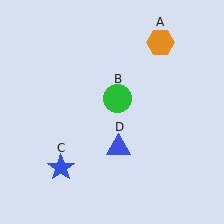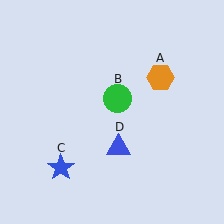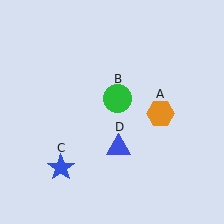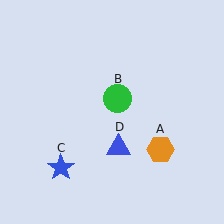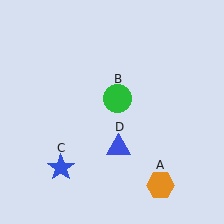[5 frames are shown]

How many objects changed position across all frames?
1 object changed position: orange hexagon (object A).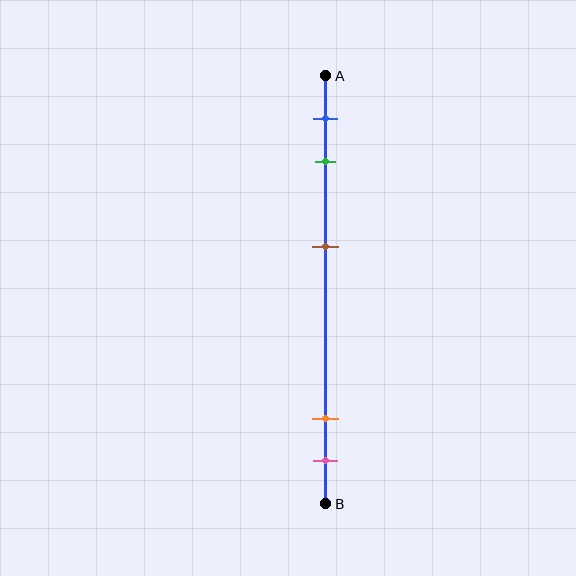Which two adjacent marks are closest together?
The orange and pink marks are the closest adjacent pair.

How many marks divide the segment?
There are 5 marks dividing the segment.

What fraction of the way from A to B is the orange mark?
The orange mark is approximately 80% (0.8) of the way from A to B.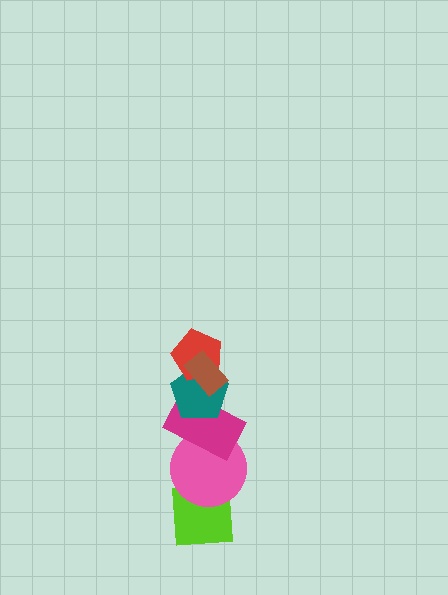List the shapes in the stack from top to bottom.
From top to bottom: the brown rectangle, the red pentagon, the teal pentagon, the magenta rectangle, the pink circle, the lime square.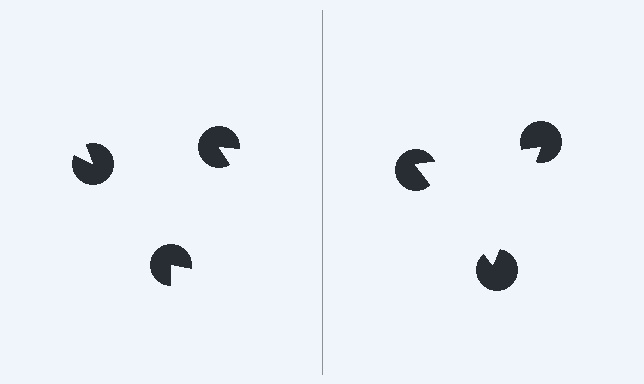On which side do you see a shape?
An illusory triangle appears on the right side. On the left side the wedge cuts are rotated, so no coherent shape forms.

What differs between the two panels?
The pac-man discs are positioned identically on both sides; only the wedge orientations differ. On the right they align to a triangle; on the left they are misaligned.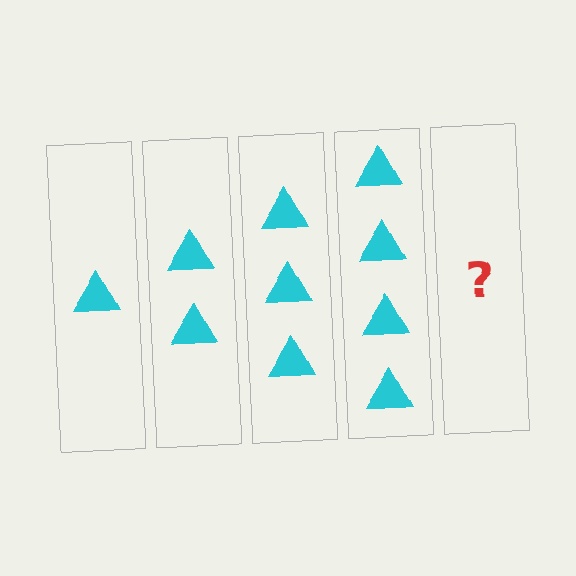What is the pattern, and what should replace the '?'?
The pattern is that each step adds one more triangle. The '?' should be 5 triangles.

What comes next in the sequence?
The next element should be 5 triangles.